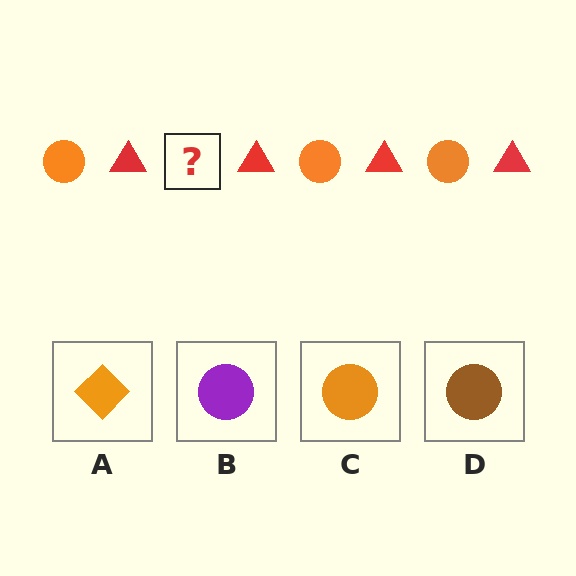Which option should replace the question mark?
Option C.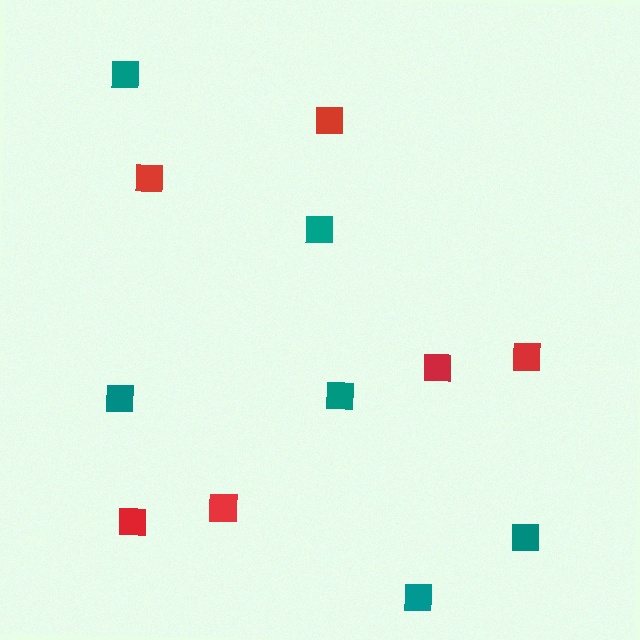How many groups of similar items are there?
There are 2 groups: one group of red squares (6) and one group of teal squares (6).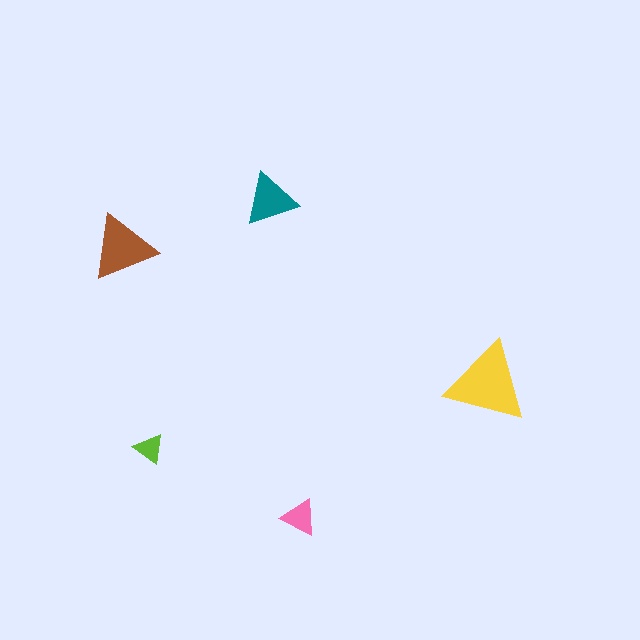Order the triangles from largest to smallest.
the yellow one, the brown one, the teal one, the pink one, the lime one.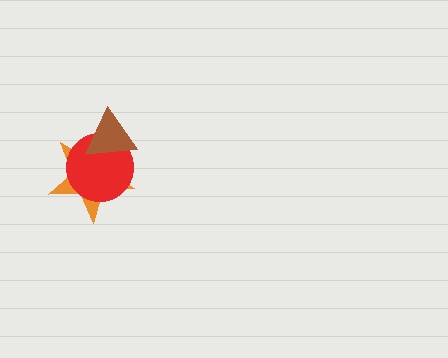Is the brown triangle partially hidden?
No, no other shape covers it.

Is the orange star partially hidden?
Yes, it is partially covered by another shape.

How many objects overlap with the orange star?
2 objects overlap with the orange star.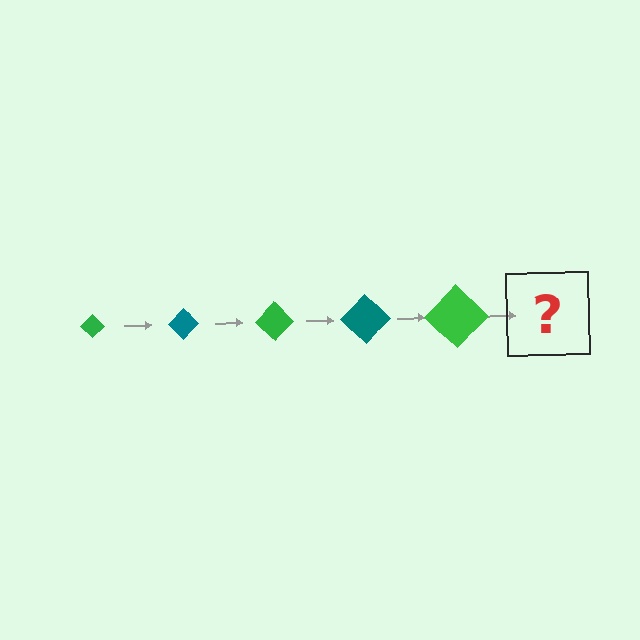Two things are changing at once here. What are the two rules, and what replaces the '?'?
The two rules are that the diamond grows larger each step and the color cycles through green and teal. The '?' should be a teal diamond, larger than the previous one.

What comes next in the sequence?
The next element should be a teal diamond, larger than the previous one.